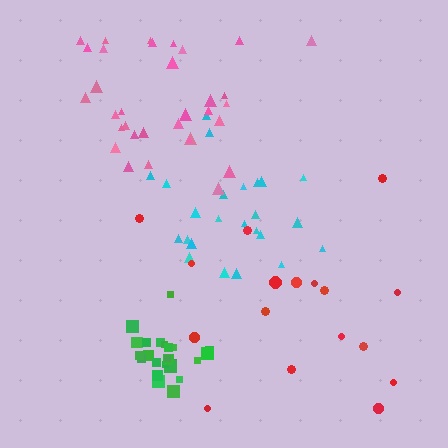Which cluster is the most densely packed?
Green.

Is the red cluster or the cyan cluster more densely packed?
Cyan.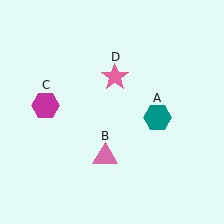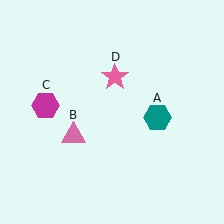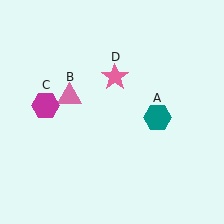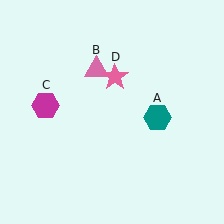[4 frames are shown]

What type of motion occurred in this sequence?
The pink triangle (object B) rotated clockwise around the center of the scene.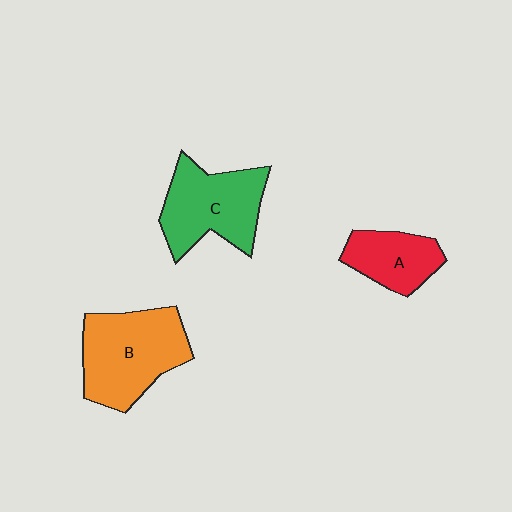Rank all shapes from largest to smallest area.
From largest to smallest: B (orange), C (green), A (red).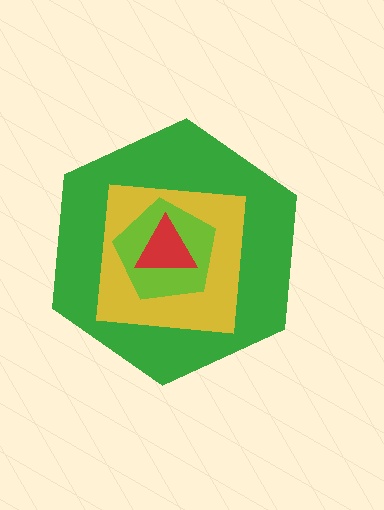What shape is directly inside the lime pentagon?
The red triangle.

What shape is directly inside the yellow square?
The lime pentagon.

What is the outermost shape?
The green hexagon.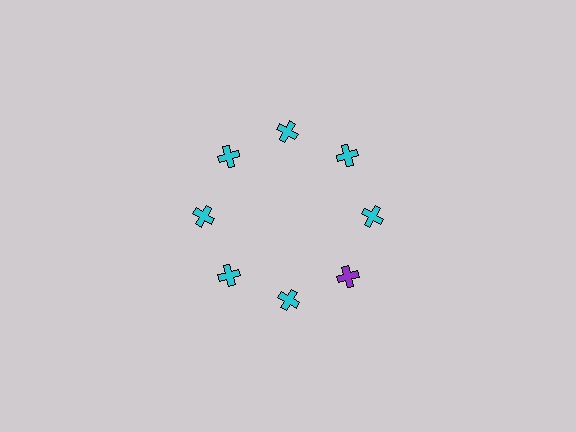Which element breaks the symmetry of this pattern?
The purple cross at roughly the 4 o'clock position breaks the symmetry. All other shapes are cyan crosses.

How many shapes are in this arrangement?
There are 8 shapes arranged in a ring pattern.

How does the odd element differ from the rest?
It has a different color: purple instead of cyan.